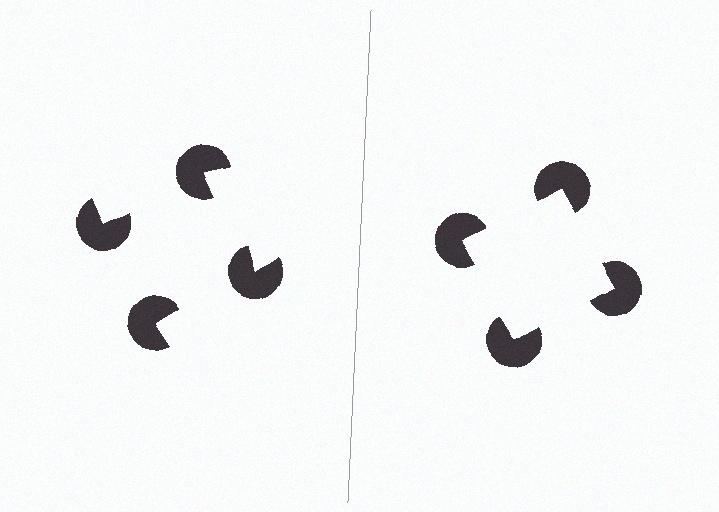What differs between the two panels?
The pac-man discs are positioned identically on both sides; only the wedge orientations differ. On the right they align to a square; on the left they are misaligned.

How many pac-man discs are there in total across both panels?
8 — 4 on each side.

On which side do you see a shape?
An illusory square appears on the right side. On the left side the wedge cuts are rotated, so no coherent shape forms.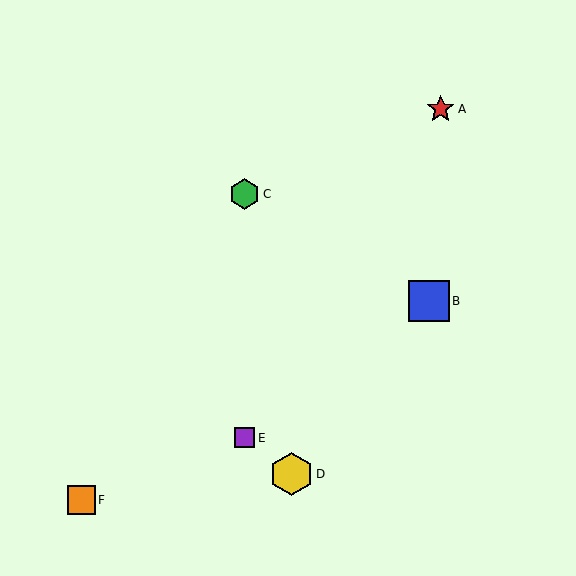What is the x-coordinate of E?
Object E is at x≈245.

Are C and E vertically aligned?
Yes, both are at x≈245.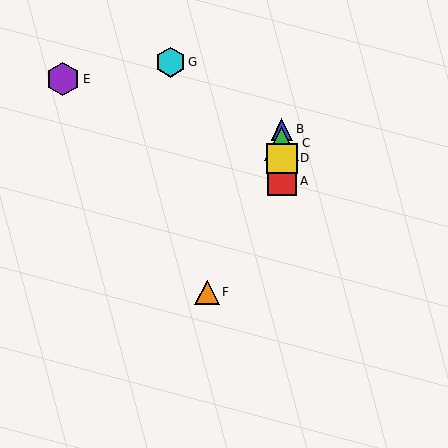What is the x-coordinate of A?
Object A is at x≈282.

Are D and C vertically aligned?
Yes, both are at x≈282.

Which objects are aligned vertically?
Objects A, B, C, D are aligned vertically.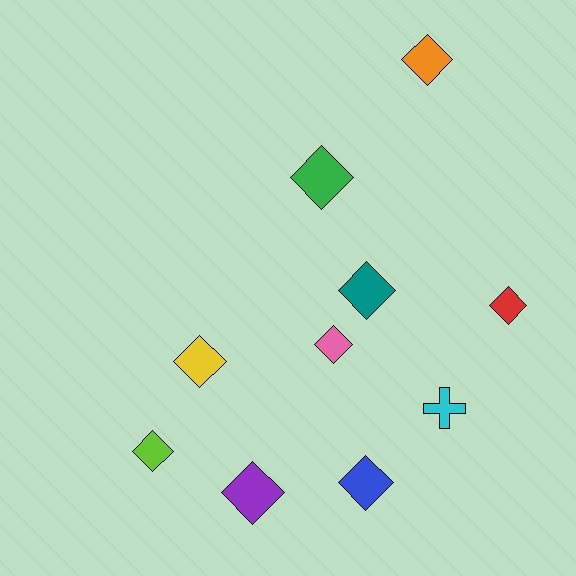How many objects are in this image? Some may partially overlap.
There are 10 objects.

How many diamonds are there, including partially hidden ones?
There are 9 diamonds.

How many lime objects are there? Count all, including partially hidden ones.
There is 1 lime object.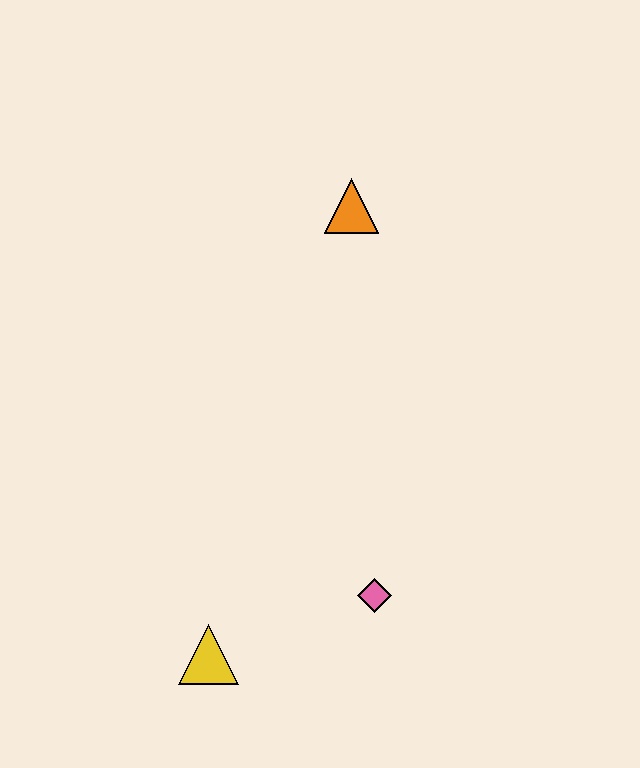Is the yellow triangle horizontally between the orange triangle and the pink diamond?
No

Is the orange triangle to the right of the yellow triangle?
Yes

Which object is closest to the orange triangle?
The pink diamond is closest to the orange triangle.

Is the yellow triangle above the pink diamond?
No